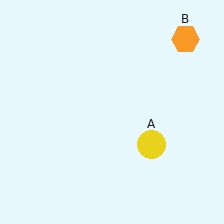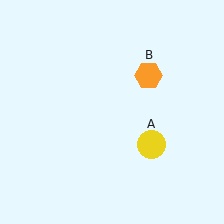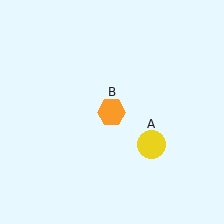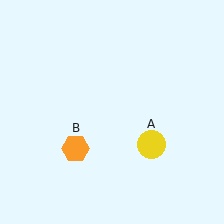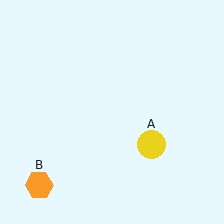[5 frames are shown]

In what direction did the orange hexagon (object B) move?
The orange hexagon (object B) moved down and to the left.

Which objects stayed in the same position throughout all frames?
Yellow circle (object A) remained stationary.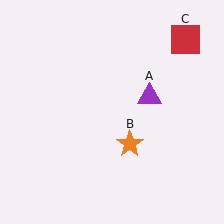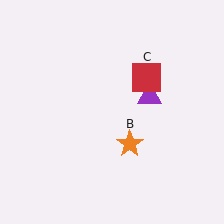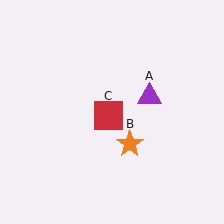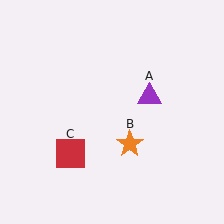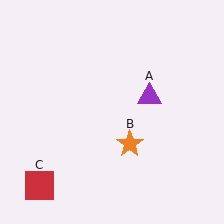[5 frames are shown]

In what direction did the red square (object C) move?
The red square (object C) moved down and to the left.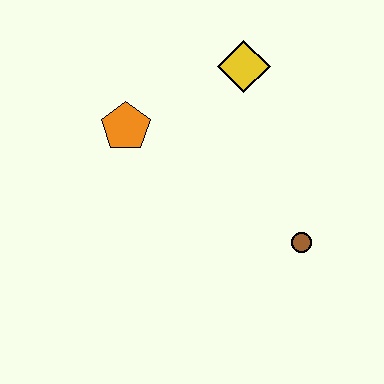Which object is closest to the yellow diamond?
The orange pentagon is closest to the yellow diamond.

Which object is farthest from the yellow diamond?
The brown circle is farthest from the yellow diamond.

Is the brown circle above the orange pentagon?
No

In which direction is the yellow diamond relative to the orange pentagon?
The yellow diamond is to the right of the orange pentagon.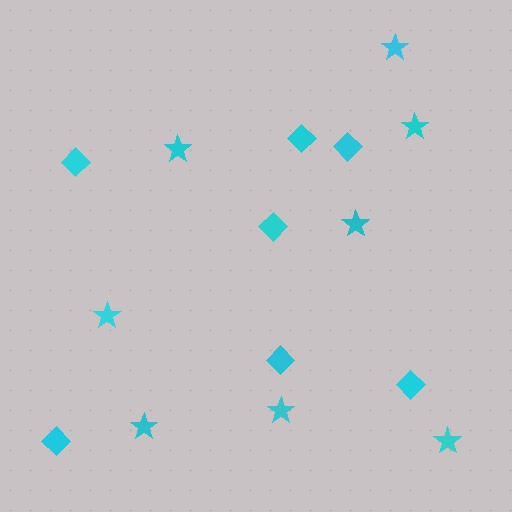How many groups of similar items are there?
There are 2 groups: one group of stars (8) and one group of diamonds (7).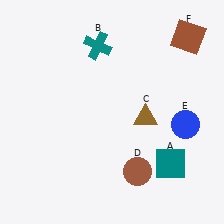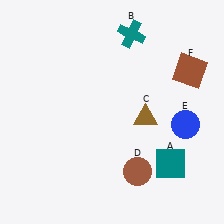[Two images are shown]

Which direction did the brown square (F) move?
The brown square (F) moved down.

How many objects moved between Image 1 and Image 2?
2 objects moved between the two images.